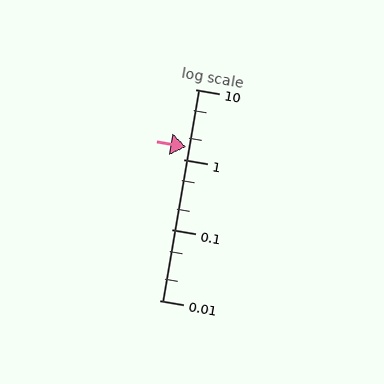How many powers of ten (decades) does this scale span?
The scale spans 3 decades, from 0.01 to 10.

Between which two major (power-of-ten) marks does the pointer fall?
The pointer is between 1 and 10.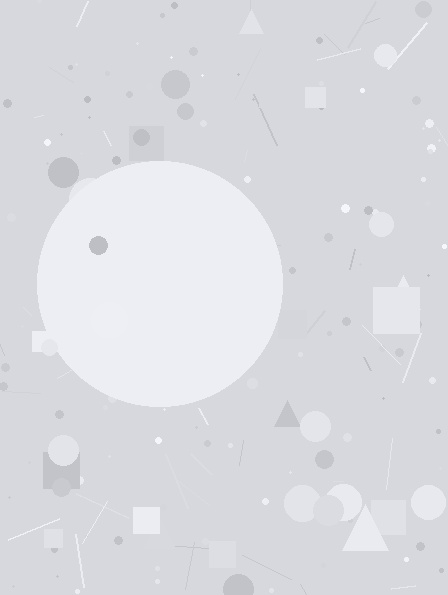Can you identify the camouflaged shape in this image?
The camouflaged shape is a circle.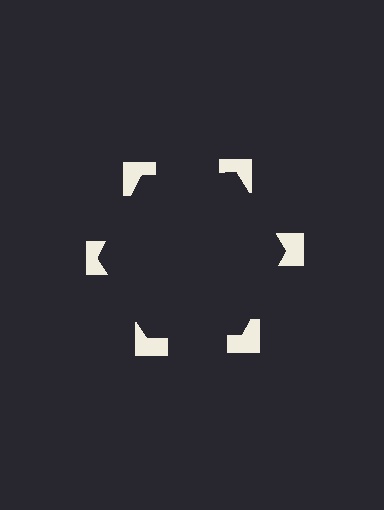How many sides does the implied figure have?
6 sides.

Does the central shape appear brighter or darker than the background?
It typically appears slightly darker than the background, even though no actual brightness change is drawn.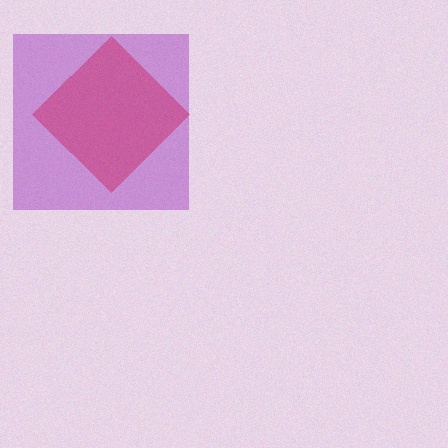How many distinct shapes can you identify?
There are 2 distinct shapes: a red diamond, a purple square.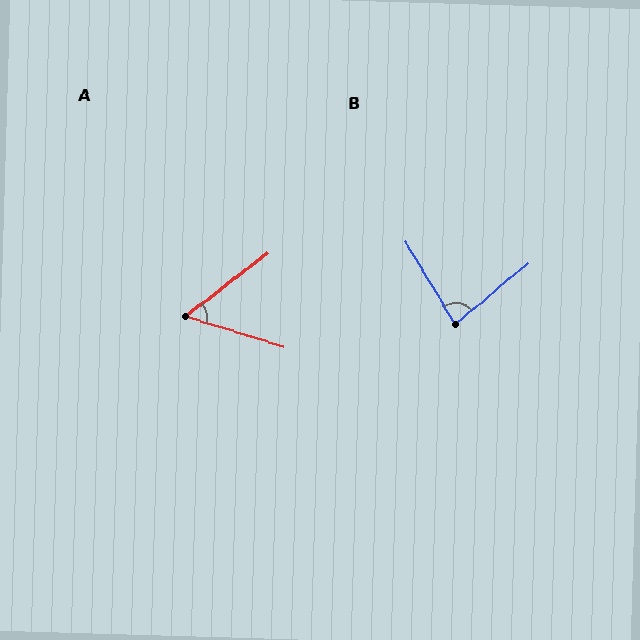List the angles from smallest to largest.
A (55°), B (81°).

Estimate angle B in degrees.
Approximately 81 degrees.